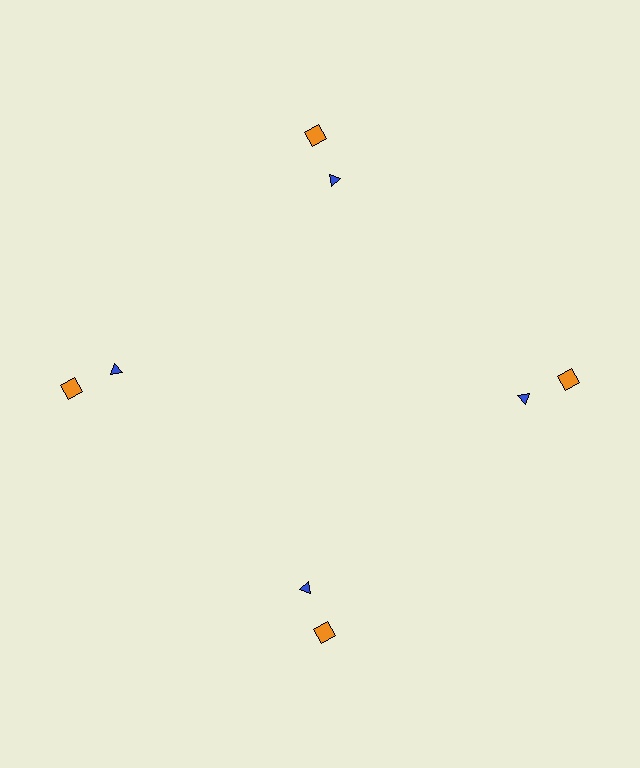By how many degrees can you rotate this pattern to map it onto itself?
The pattern maps onto itself every 90 degrees of rotation.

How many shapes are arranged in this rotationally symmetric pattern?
There are 8 shapes, arranged in 4 groups of 2.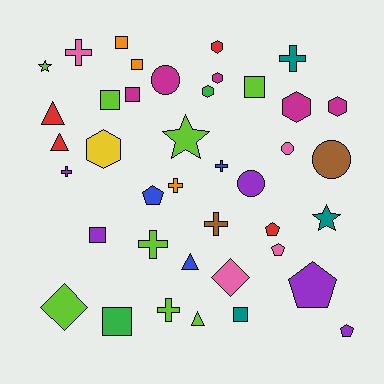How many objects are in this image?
There are 40 objects.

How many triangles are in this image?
There are 4 triangles.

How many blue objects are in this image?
There are 3 blue objects.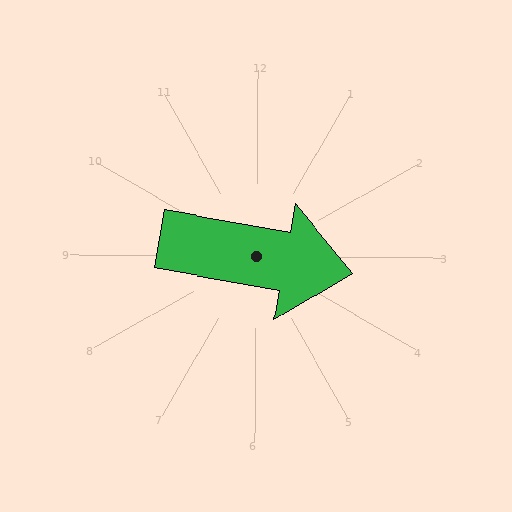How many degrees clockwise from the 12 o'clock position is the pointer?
Approximately 100 degrees.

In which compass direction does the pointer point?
East.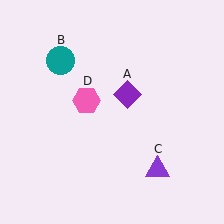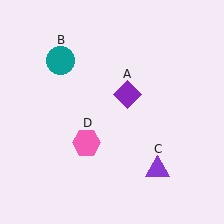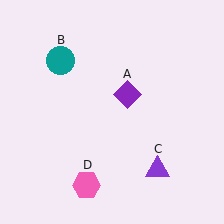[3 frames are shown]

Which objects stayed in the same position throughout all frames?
Purple diamond (object A) and teal circle (object B) and purple triangle (object C) remained stationary.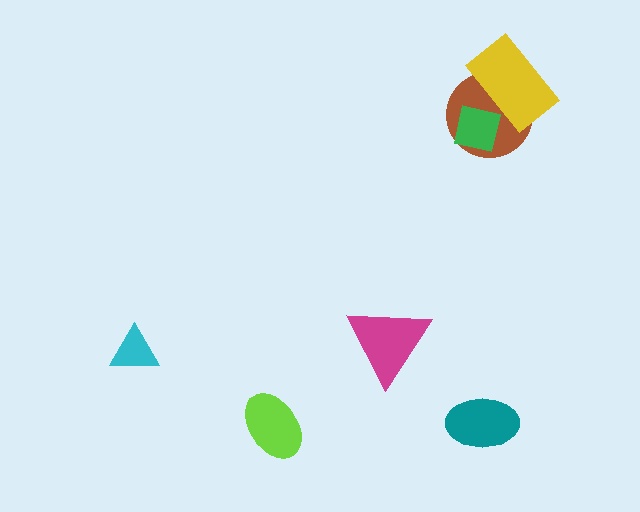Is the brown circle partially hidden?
Yes, it is partially covered by another shape.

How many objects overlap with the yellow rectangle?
2 objects overlap with the yellow rectangle.